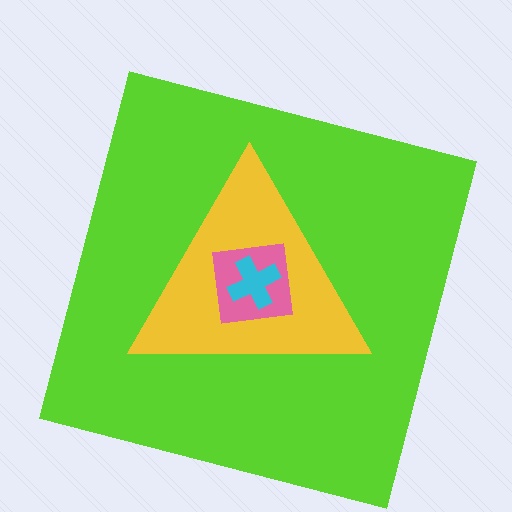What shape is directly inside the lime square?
The yellow triangle.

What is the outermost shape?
The lime square.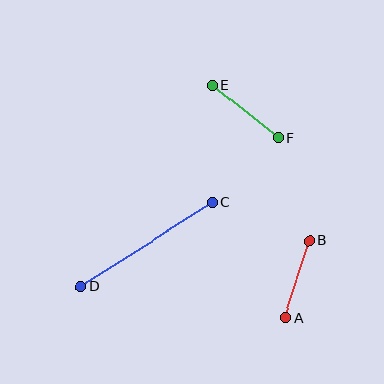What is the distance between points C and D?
The distance is approximately 157 pixels.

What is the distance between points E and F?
The distance is approximately 85 pixels.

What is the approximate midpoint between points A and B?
The midpoint is at approximately (297, 279) pixels.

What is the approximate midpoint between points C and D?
The midpoint is at approximately (147, 244) pixels.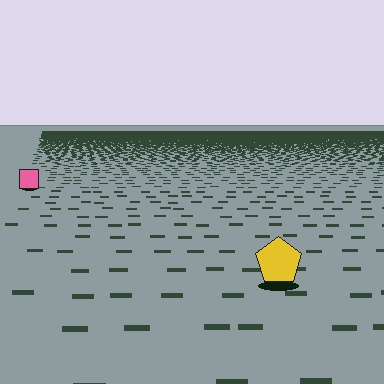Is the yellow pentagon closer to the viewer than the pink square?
Yes. The yellow pentagon is closer — you can tell from the texture gradient: the ground texture is coarser near it.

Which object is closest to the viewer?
The yellow pentagon is closest. The texture marks near it are larger and more spread out.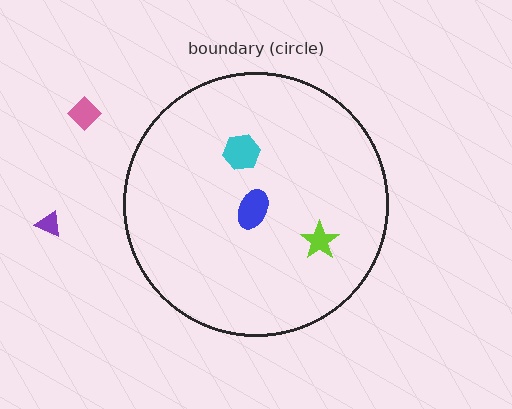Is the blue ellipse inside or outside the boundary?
Inside.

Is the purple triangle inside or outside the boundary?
Outside.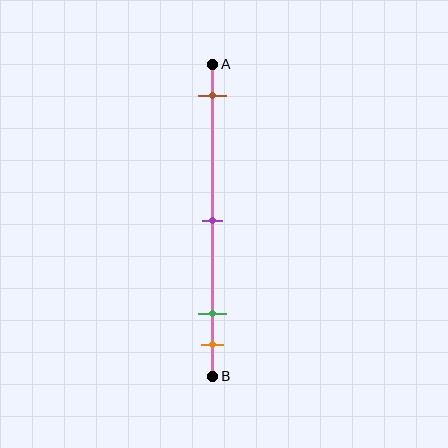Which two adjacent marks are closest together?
The green and orange marks are the closest adjacent pair.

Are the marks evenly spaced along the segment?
No, the marks are not evenly spaced.